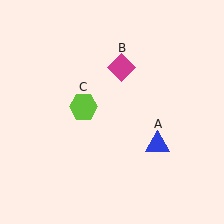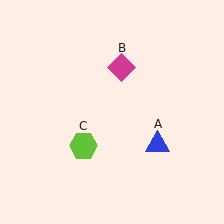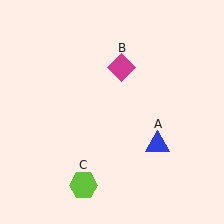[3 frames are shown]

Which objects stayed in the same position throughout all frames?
Blue triangle (object A) and magenta diamond (object B) remained stationary.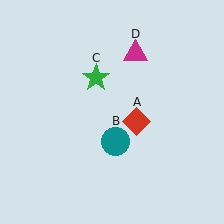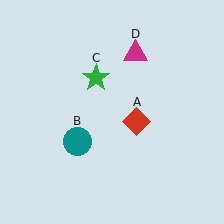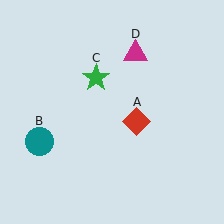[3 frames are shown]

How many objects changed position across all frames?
1 object changed position: teal circle (object B).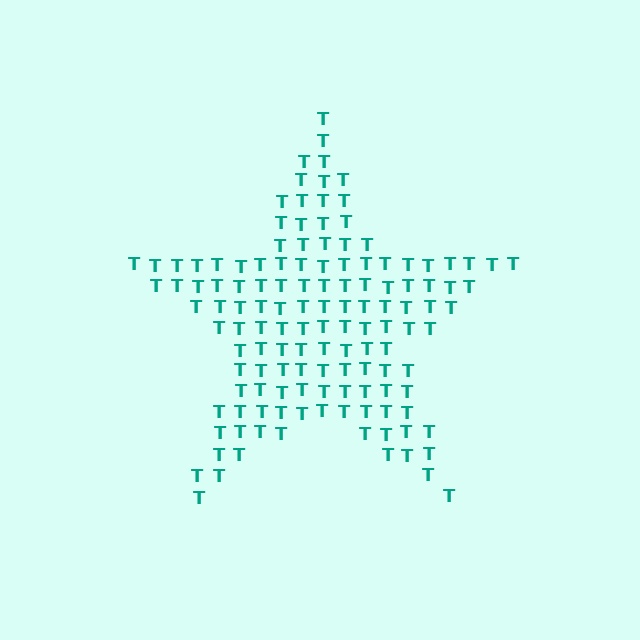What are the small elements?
The small elements are letter T's.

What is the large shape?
The large shape is a star.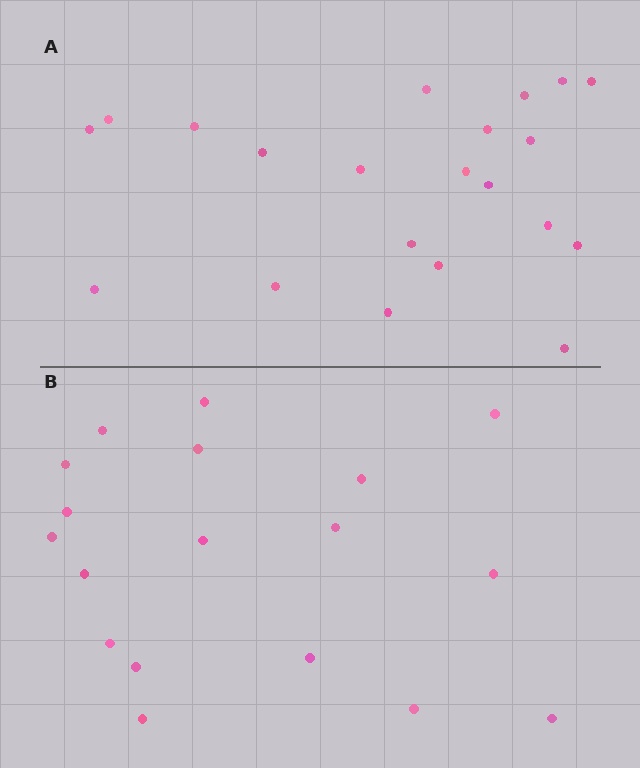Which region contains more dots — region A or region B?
Region A (the top region) has more dots.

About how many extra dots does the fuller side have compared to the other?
Region A has just a few more — roughly 2 or 3 more dots than region B.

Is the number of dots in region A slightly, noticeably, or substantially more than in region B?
Region A has only slightly more — the two regions are fairly close. The ratio is roughly 1.2 to 1.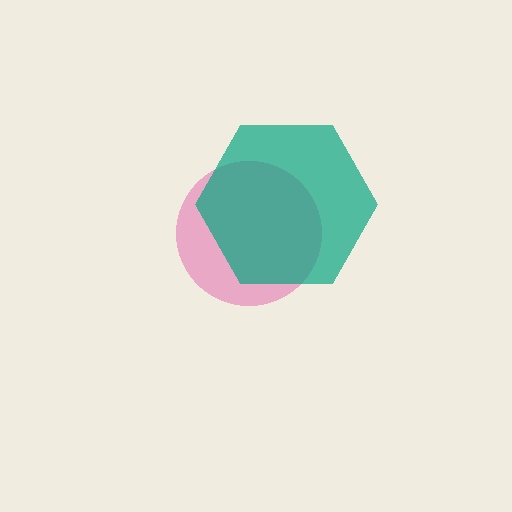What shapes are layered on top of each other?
The layered shapes are: a pink circle, a teal hexagon.